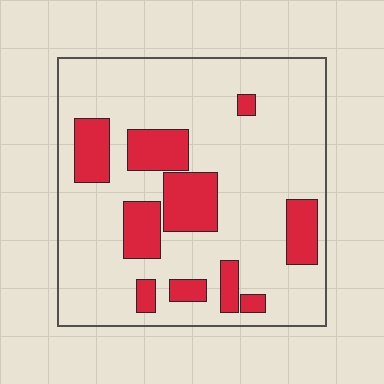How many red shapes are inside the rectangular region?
10.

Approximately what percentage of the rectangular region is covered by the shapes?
Approximately 20%.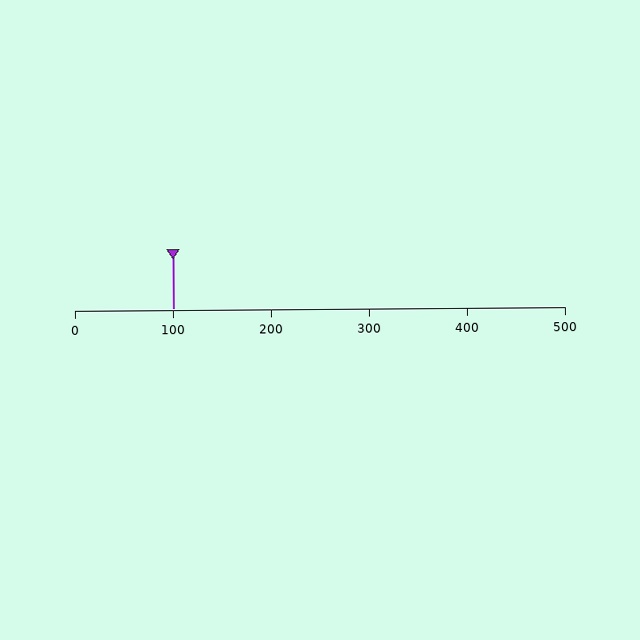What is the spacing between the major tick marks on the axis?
The major ticks are spaced 100 apart.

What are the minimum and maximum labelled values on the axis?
The axis runs from 0 to 500.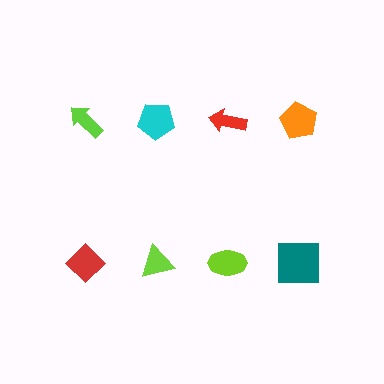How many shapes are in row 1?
4 shapes.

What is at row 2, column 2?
A lime triangle.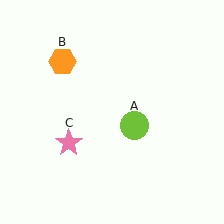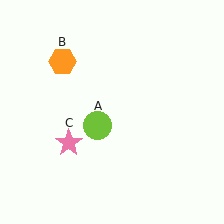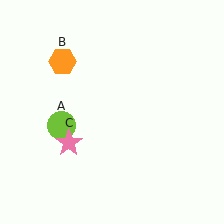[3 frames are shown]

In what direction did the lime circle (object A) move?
The lime circle (object A) moved left.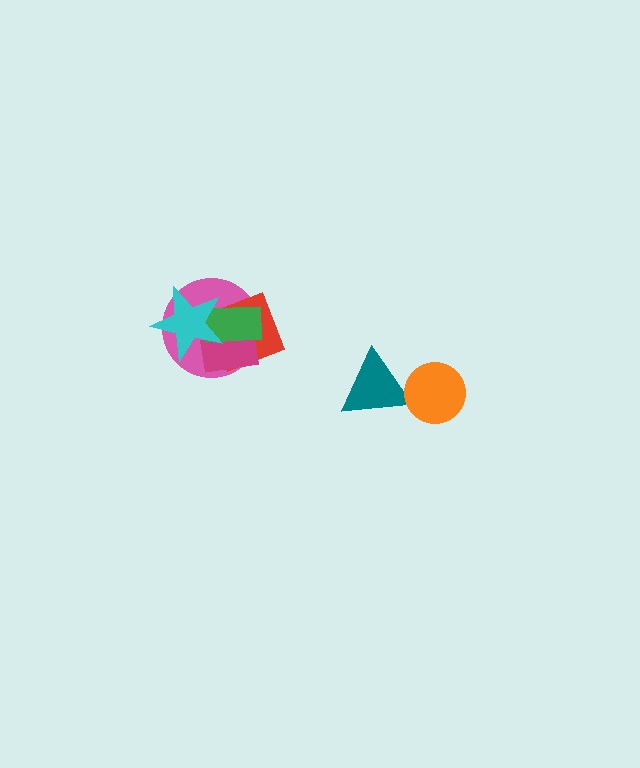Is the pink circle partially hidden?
Yes, it is partially covered by another shape.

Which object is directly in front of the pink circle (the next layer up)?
The red diamond is directly in front of the pink circle.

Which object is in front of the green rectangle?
The cyan star is in front of the green rectangle.